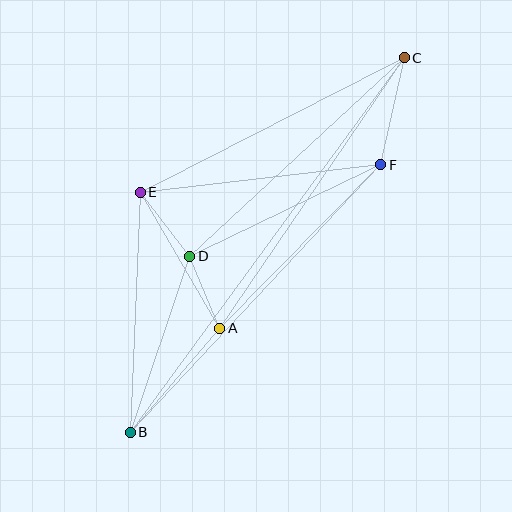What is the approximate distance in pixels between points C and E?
The distance between C and E is approximately 296 pixels.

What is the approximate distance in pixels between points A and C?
The distance between A and C is approximately 327 pixels.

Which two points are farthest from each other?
Points B and C are farthest from each other.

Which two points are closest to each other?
Points A and D are closest to each other.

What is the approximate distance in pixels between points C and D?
The distance between C and D is approximately 292 pixels.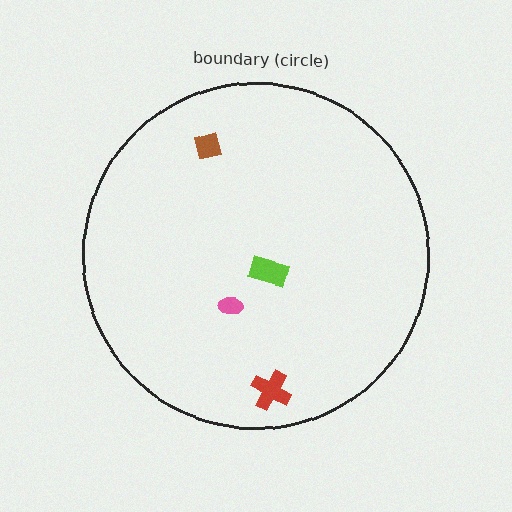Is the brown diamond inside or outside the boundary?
Inside.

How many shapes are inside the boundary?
4 inside, 0 outside.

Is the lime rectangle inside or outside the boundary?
Inside.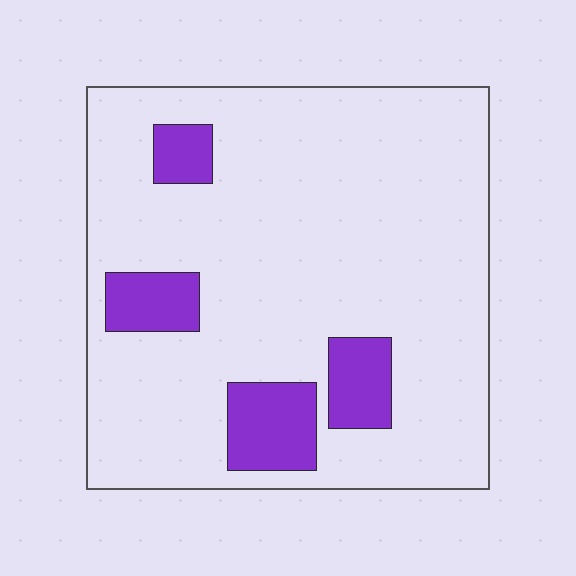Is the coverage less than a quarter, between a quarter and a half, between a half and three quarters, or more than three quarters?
Less than a quarter.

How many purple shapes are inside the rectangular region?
4.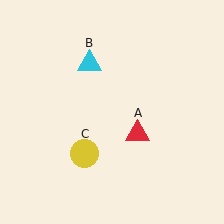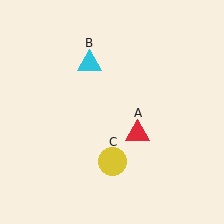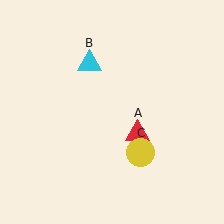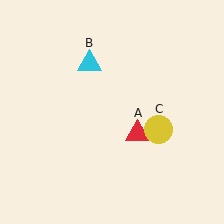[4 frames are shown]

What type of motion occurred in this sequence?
The yellow circle (object C) rotated counterclockwise around the center of the scene.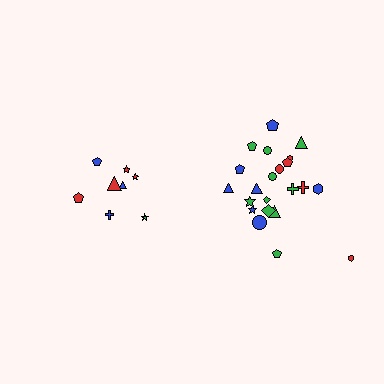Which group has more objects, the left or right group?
The right group.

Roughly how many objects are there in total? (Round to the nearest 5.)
Roughly 30 objects in total.